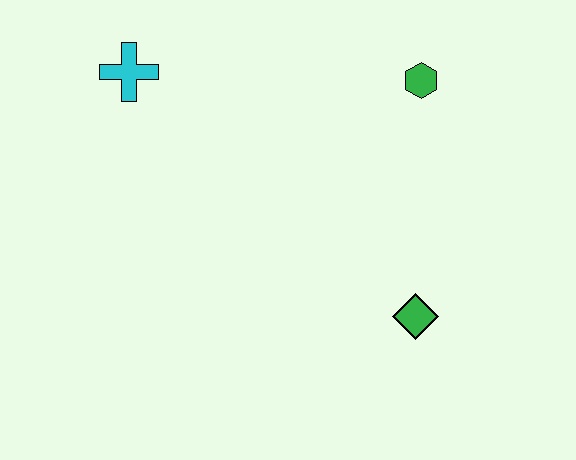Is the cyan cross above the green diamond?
Yes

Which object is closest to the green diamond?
The green hexagon is closest to the green diamond.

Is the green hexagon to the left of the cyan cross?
No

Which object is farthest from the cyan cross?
The green diamond is farthest from the cyan cross.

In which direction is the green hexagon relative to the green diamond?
The green hexagon is above the green diamond.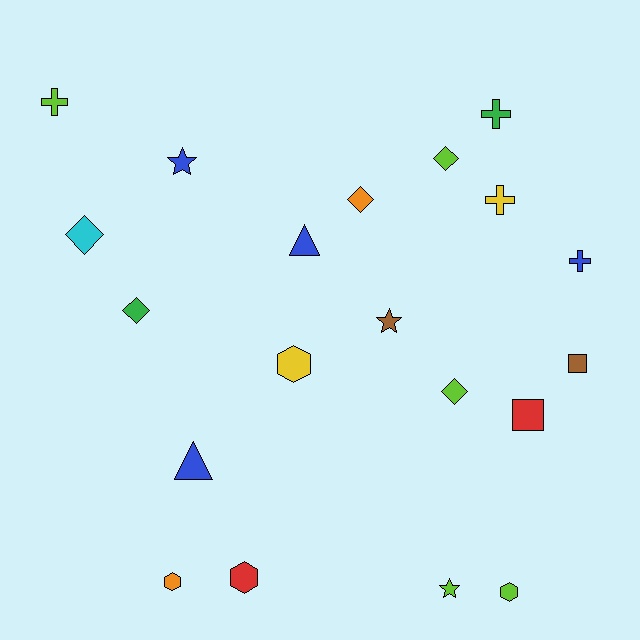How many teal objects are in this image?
There are no teal objects.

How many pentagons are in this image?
There are no pentagons.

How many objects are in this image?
There are 20 objects.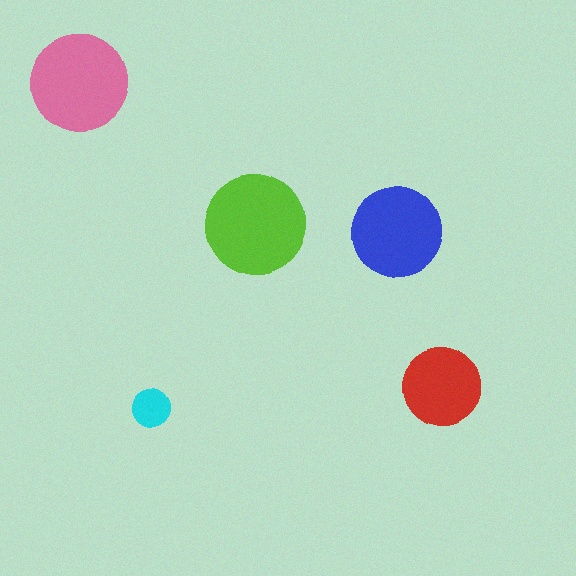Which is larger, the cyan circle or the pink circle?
The pink one.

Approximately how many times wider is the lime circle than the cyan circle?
About 2.5 times wider.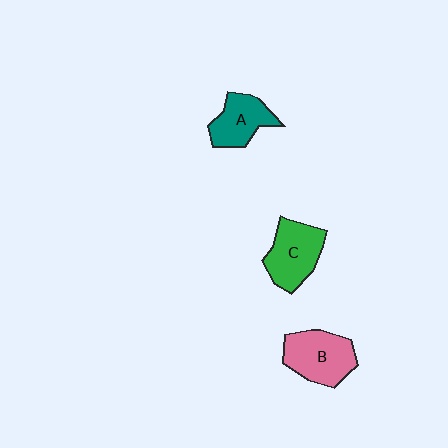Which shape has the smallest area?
Shape A (teal).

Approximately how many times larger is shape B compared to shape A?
Approximately 1.3 times.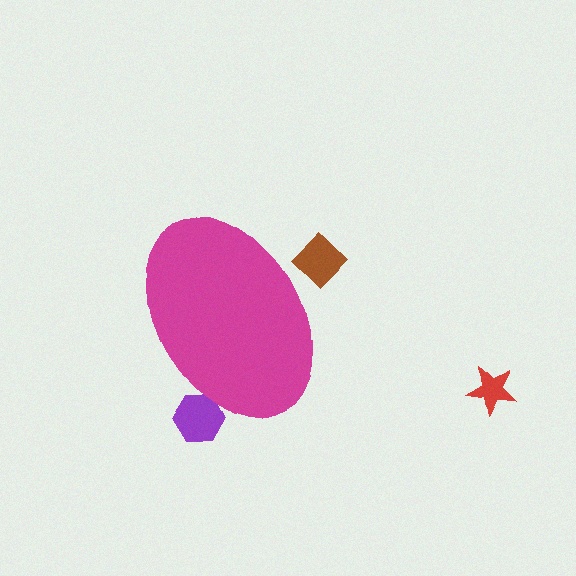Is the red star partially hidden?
No, the red star is fully visible.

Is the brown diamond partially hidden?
Yes, the brown diamond is partially hidden behind the magenta ellipse.